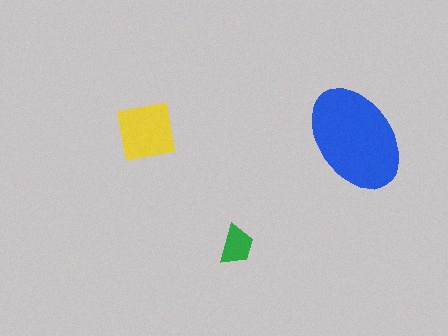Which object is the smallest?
The green trapezoid.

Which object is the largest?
The blue ellipse.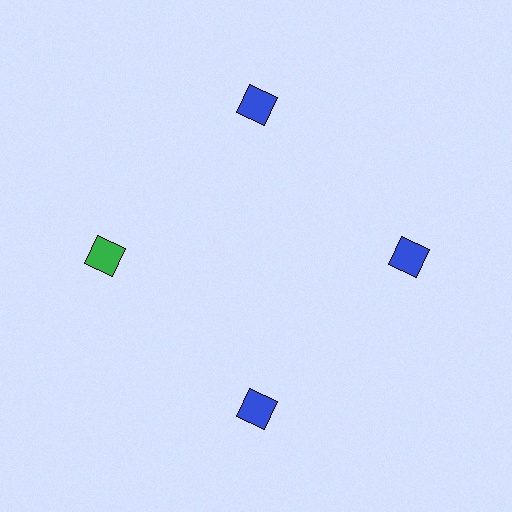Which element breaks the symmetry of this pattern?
The green diamond at roughly the 9 o'clock position breaks the symmetry. All other shapes are blue diamonds.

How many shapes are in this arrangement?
There are 4 shapes arranged in a ring pattern.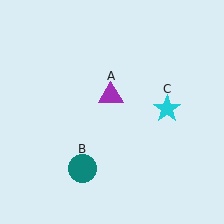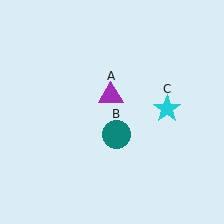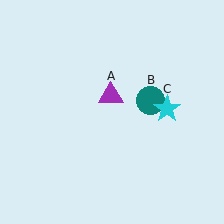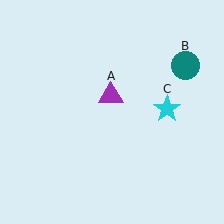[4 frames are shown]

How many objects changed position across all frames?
1 object changed position: teal circle (object B).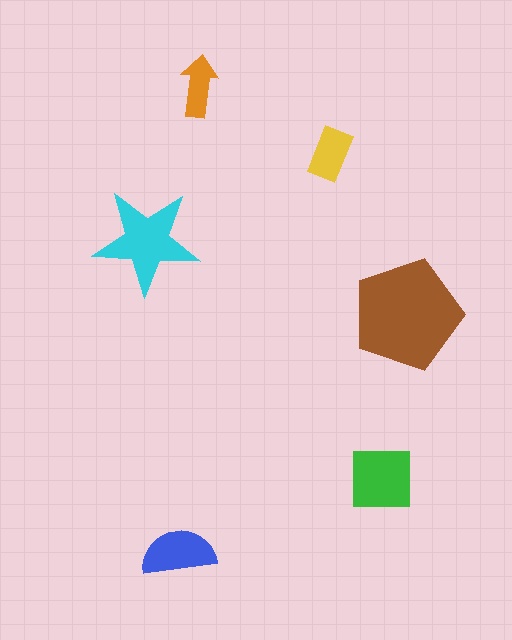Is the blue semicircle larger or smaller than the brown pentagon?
Smaller.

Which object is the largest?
The brown pentagon.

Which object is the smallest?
The orange arrow.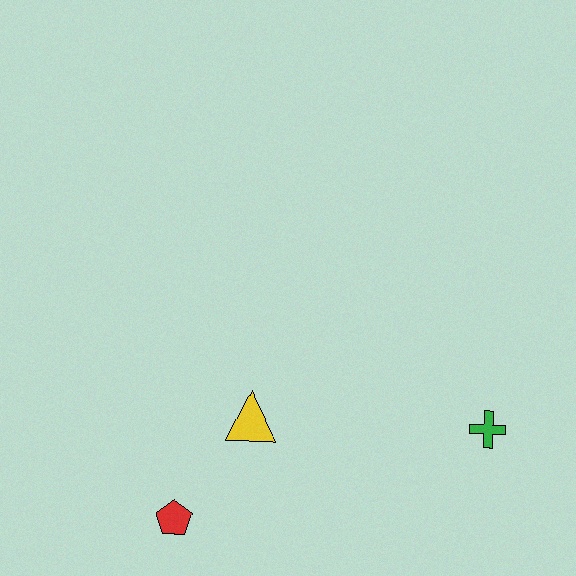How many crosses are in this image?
There is 1 cross.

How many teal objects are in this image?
There are no teal objects.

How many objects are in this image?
There are 3 objects.